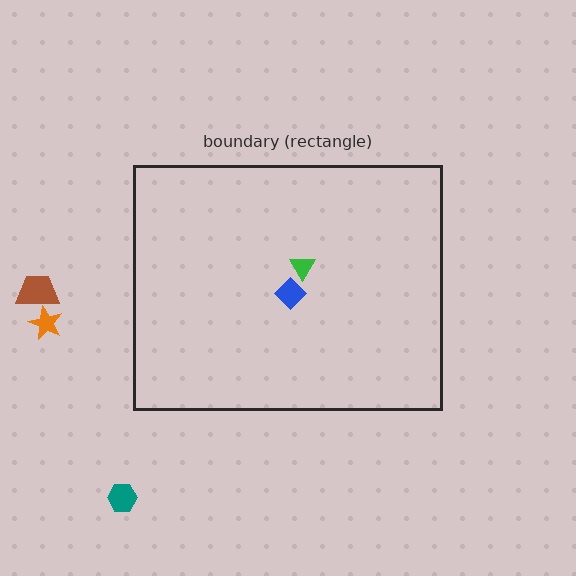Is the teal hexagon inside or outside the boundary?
Outside.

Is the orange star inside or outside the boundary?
Outside.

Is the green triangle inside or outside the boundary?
Inside.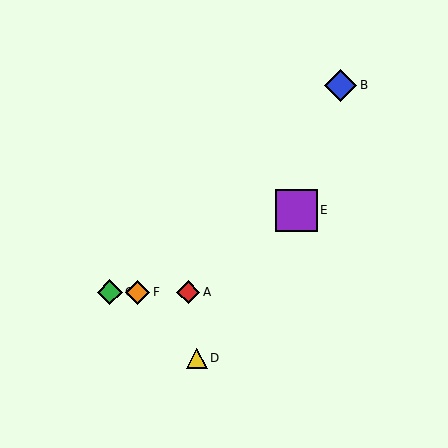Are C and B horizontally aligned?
No, C is at y≈292 and B is at y≈85.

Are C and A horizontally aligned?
Yes, both are at y≈292.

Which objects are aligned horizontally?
Objects A, C, F are aligned horizontally.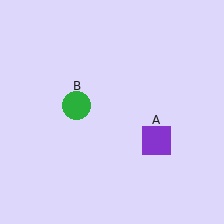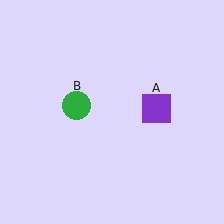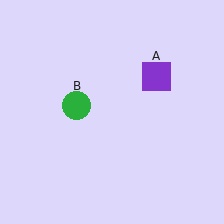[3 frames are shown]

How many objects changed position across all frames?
1 object changed position: purple square (object A).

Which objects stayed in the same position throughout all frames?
Green circle (object B) remained stationary.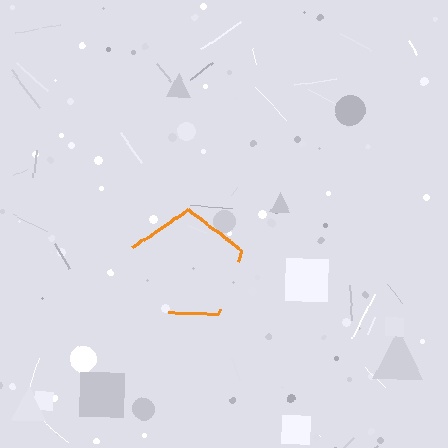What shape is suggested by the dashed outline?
The dashed outline suggests a pentagon.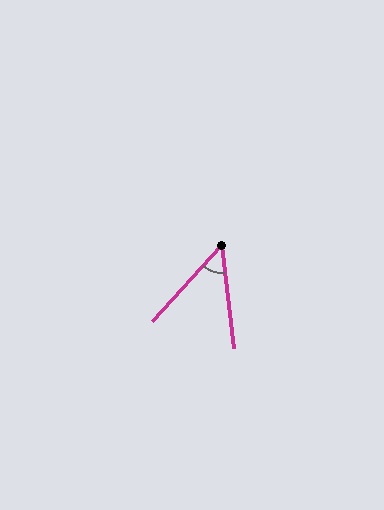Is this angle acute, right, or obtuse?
It is acute.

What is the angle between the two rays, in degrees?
Approximately 49 degrees.